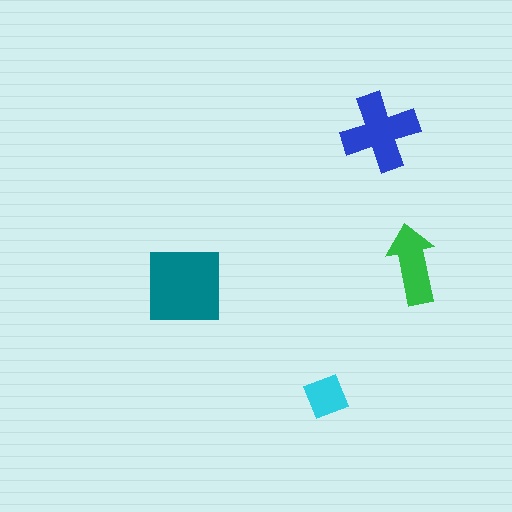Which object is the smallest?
The cyan diamond.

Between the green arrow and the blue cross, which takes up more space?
The blue cross.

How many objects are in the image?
There are 4 objects in the image.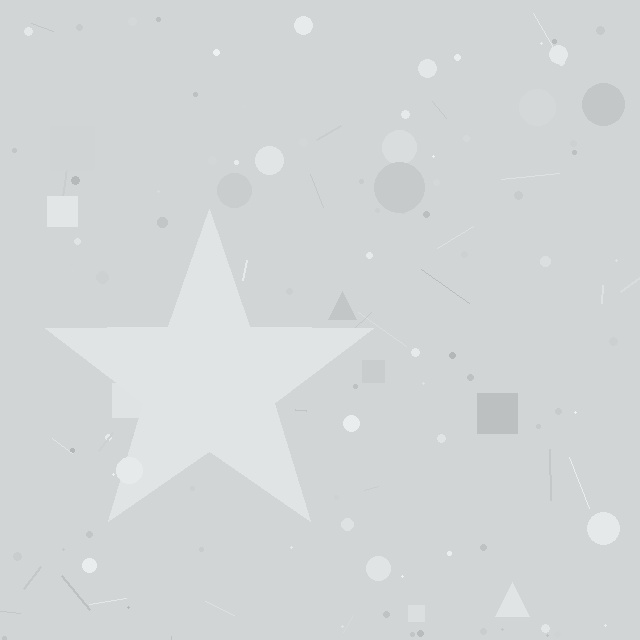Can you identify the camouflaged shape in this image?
The camouflaged shape is a star.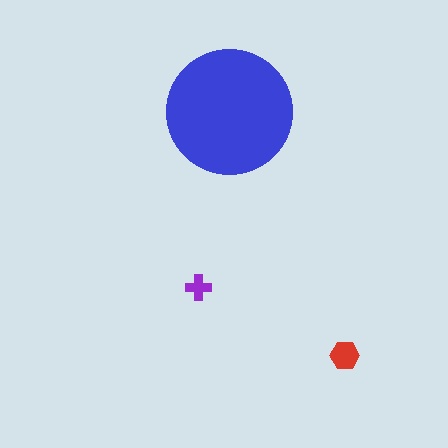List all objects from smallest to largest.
The purple cross, the red hexagon, the blue circle.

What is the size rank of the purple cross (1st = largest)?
3rd.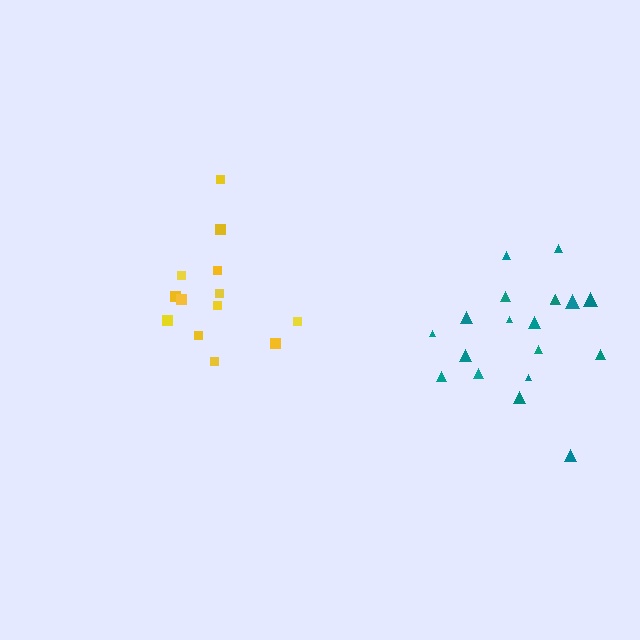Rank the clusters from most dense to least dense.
yellow, teal.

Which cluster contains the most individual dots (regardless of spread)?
Teal (19).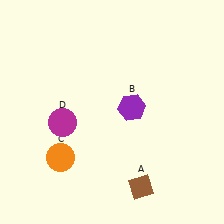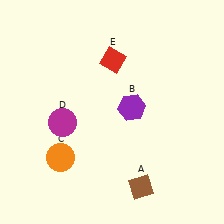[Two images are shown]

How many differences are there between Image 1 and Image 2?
There is 1 difference between the two images.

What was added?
A red diamond (E) was added in Image 2.